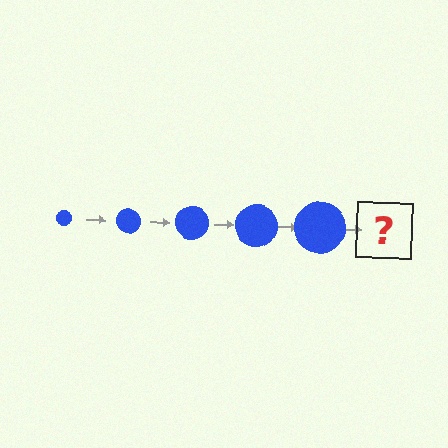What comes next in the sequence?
The next element should be a blue circle, larger than the previous one.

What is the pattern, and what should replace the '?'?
The pattern is that the circle gets progressively larger each step. The '?' should be a blue circle, larger than the previous one.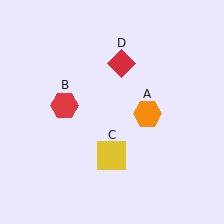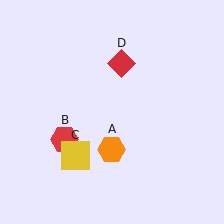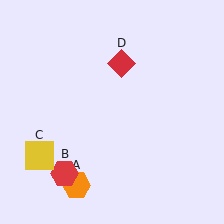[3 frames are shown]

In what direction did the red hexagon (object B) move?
The red hexagon (object B) moved down.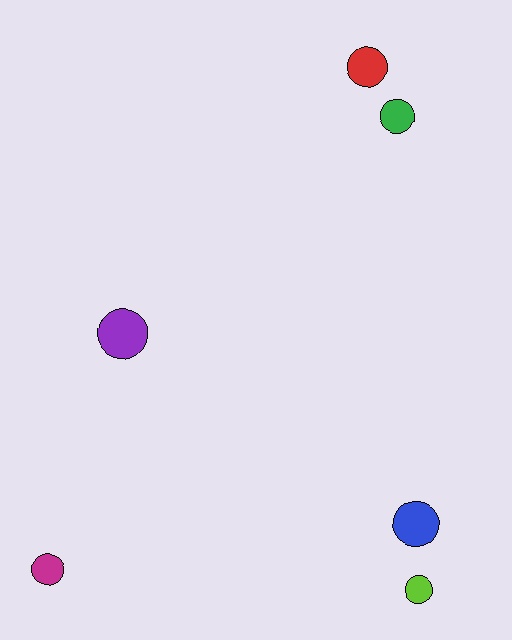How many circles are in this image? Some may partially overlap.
There are 6 circles.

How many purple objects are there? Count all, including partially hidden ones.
There is 1 purple object.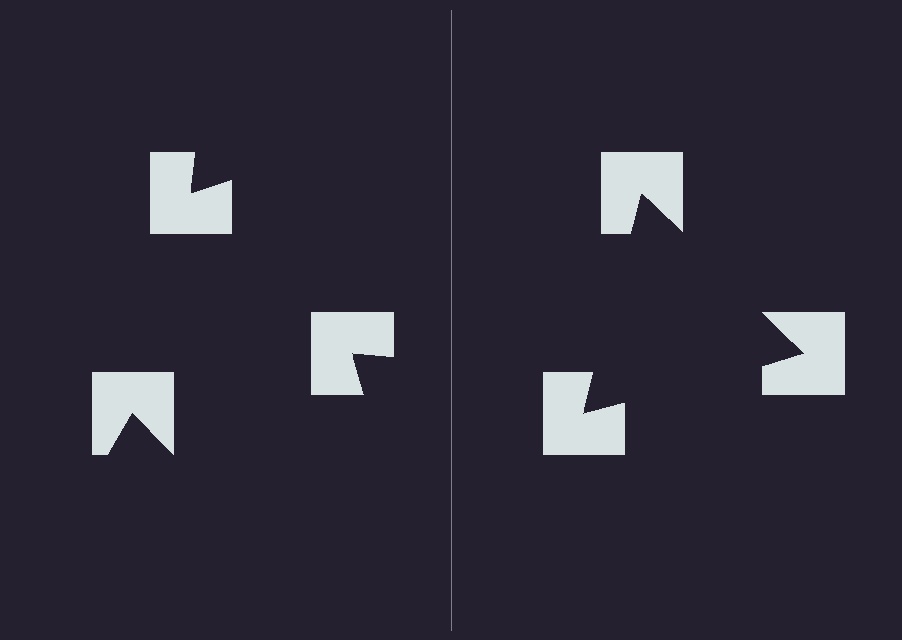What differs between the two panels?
The notched squares are positioned identically on both sides; only the wedge orientations differ. On the right they align to a triangle; on the left they are misaligned.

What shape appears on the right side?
An illusory triangle.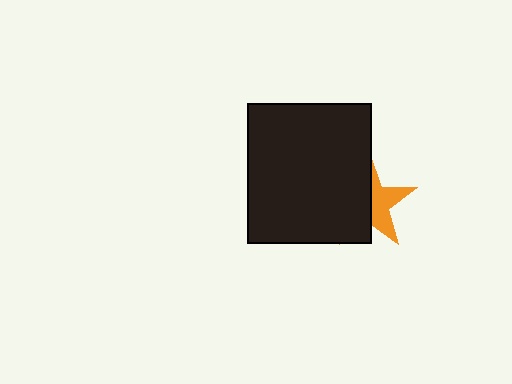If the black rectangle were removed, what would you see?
You would see the complete orange star.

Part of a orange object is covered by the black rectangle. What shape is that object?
It is a star.